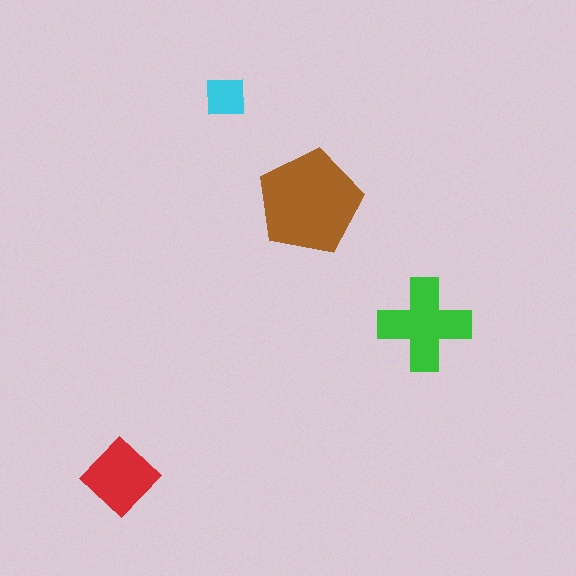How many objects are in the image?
There are 4 objects in the image.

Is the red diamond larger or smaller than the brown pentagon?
Smaller.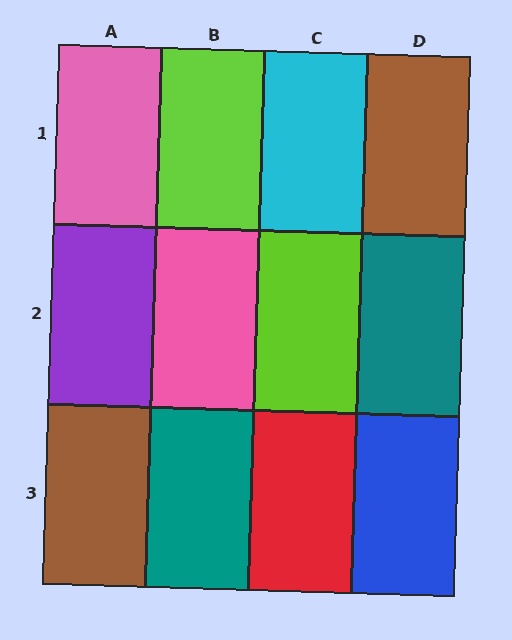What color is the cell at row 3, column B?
Teal.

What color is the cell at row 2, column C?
Lime.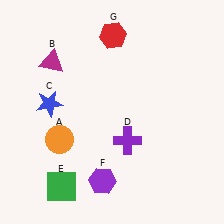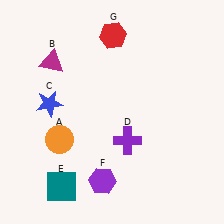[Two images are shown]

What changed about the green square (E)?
In Image 1, E is green. In Image 2, it changed to teal.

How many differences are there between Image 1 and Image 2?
There is 1 difference between the two images.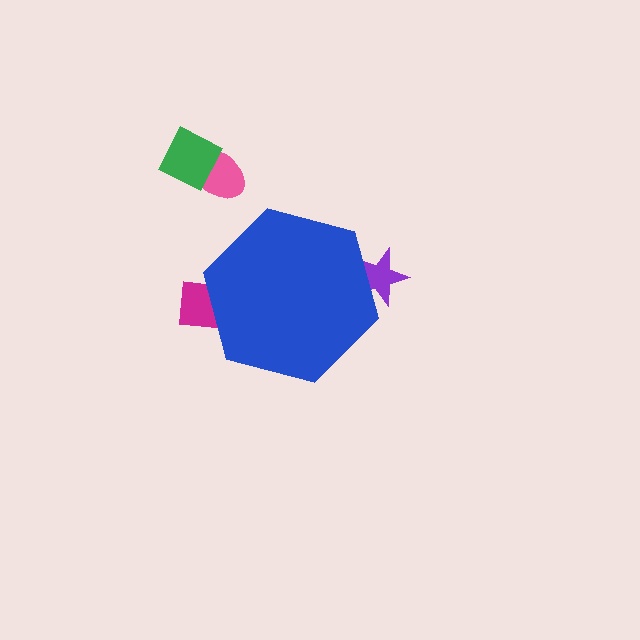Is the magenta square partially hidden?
Yes, the magenta square is partially hidden behind the blue hexagon.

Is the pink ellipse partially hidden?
No, the pink ellipse is fully visible.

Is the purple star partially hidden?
Yes, the purple star is partially hidden behind the blue hexagon.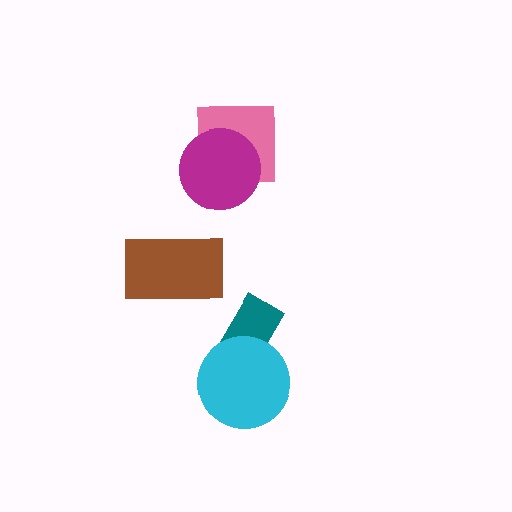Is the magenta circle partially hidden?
No, no other shape covers it.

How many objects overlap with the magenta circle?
1 object overlaps with the magenta circle.